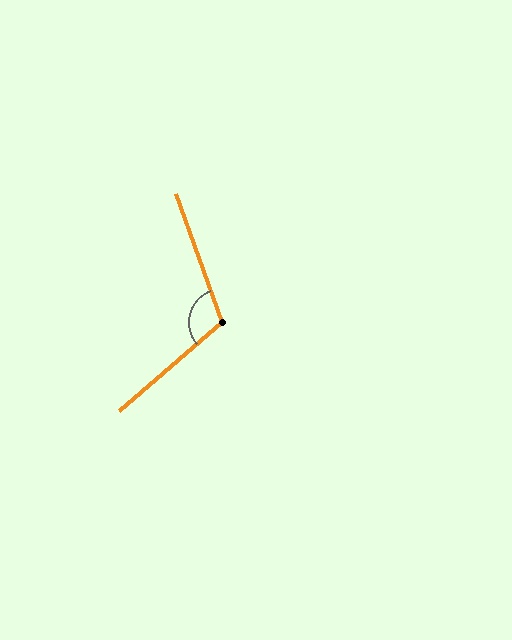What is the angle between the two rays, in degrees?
Approximately 111 degrees.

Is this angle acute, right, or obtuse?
It is obtuse.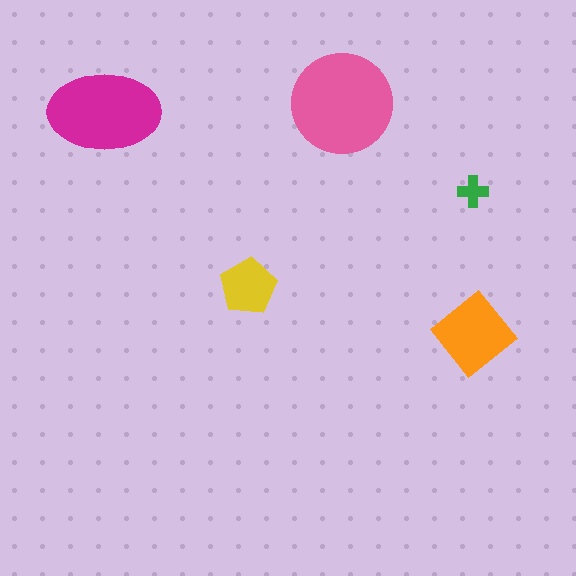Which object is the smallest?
The green cross.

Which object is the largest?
The pink circle.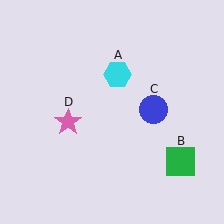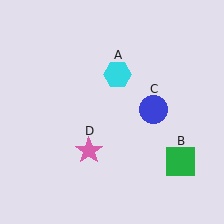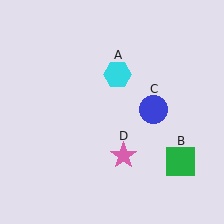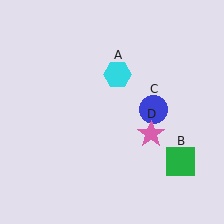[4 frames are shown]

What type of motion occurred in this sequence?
The pink star (object D) rotated counterclockwise around the center of the scene.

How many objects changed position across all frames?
1 object changed position: pink star (object D).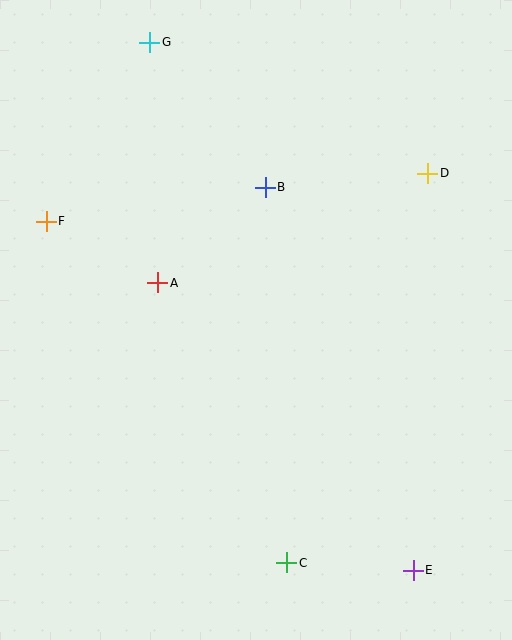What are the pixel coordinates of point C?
Point C is at (287, 563).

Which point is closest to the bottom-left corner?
Point C is closest to the bottom-left corner.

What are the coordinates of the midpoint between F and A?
The midpoint between F and A is at (102, 252).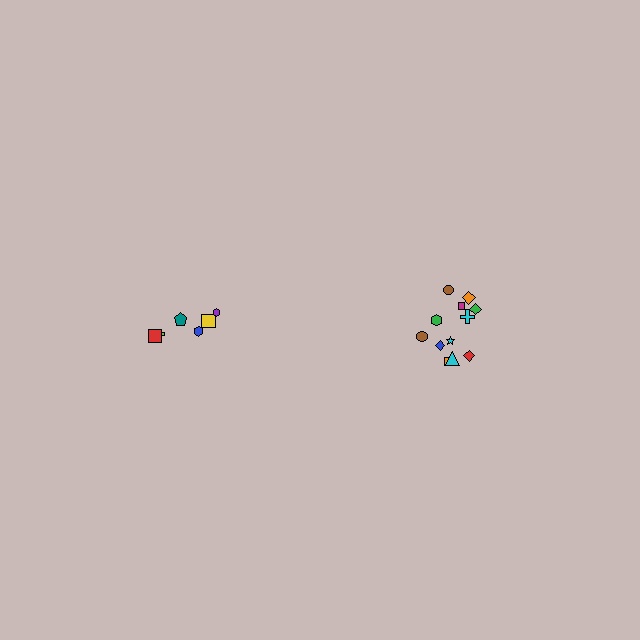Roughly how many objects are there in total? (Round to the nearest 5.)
Roughly 20 objects in total.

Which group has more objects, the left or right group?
The right group.